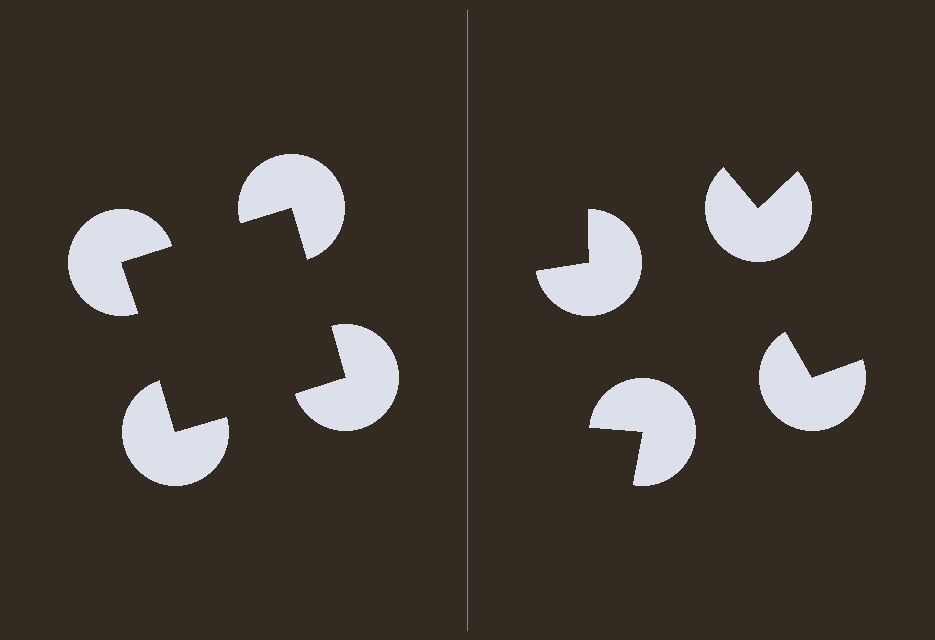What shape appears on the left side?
An illusory square.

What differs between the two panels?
The pac-man discs are positioned identically on both sides; only the wedge orientations differ. On the left they align to a square; on the right they are misaligned.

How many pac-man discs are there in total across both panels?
8 — 4 on each side.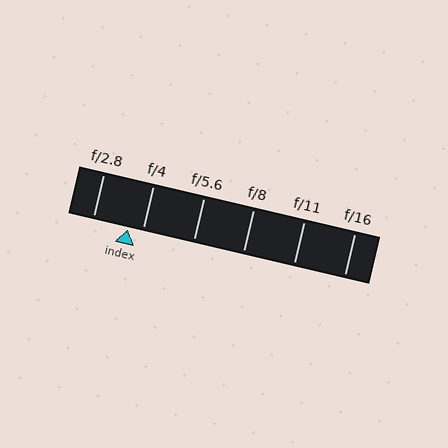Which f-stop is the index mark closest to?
The index mark is closest to f/4.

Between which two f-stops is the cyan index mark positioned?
The index mark is between f/2.8 and f/4.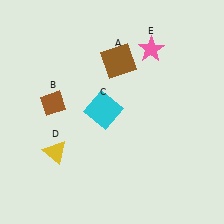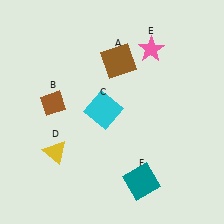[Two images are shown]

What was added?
A teal square (F) was added in Image 2.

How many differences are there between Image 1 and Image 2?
There is 1 difference between the two images.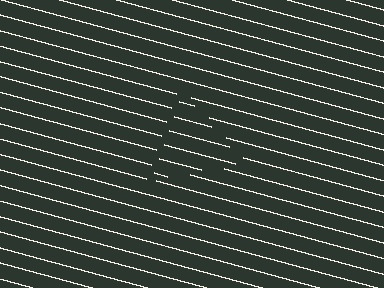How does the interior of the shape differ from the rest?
The interior of the shape contains the same grating, shifted by half a period — the contour is defined by the phase discontinuity where line-ends from the inner and outer gratings abut.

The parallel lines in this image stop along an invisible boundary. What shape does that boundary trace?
An illusory triangle. The interior of the shape contains the same grating, shifted by half a period — the contour is defined by the phase discontinuity where line-ends from the inner and outer gratings abut.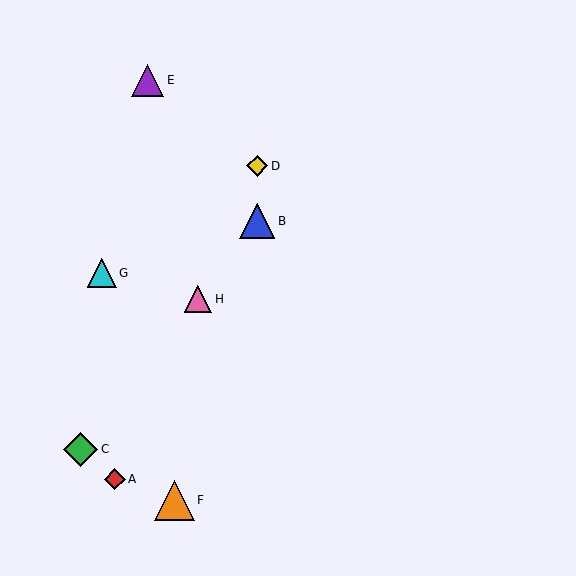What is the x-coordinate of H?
Object H is at x≈198.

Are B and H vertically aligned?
No, B is at x≈257 and H is at x≈198.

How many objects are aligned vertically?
2 objects (B, D) are aligned vertically.